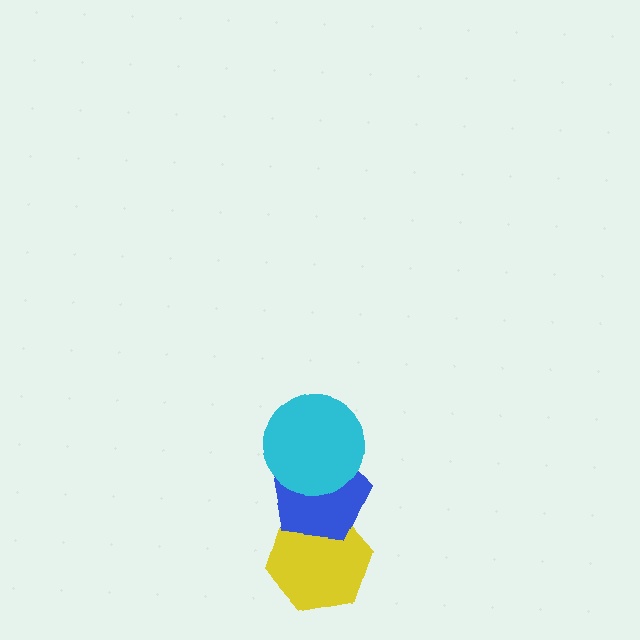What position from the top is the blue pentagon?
The blue pentagon is 2nd from the top.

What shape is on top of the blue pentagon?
The cyan circle is on top of the blue pentagon.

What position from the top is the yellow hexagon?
The yellow hexagon is 3rd from the top.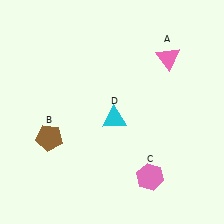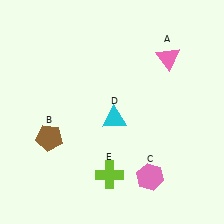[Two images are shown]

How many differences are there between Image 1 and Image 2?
There is 1 difference between the two images.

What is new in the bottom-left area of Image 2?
A lime cross (E) was added in the bottom-left area of Image 2.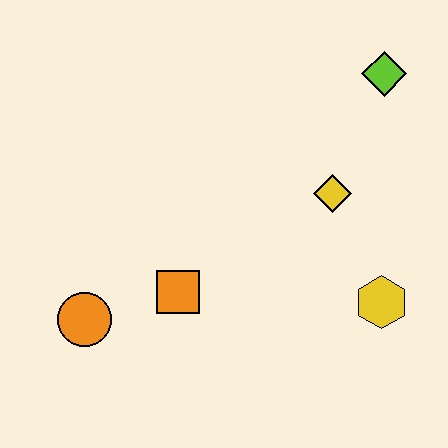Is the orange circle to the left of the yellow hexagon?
Yes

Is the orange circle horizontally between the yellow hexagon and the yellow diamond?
No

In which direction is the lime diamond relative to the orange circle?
The lime diamond is to the right of the orange circle.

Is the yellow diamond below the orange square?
No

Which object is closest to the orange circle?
The orange square is closest to the orange circle.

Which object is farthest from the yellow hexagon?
The orange circle is farthest from the yellow hexagon.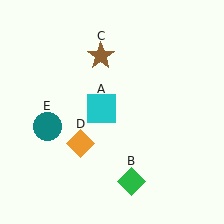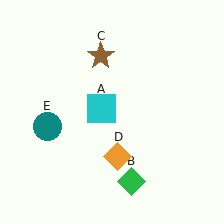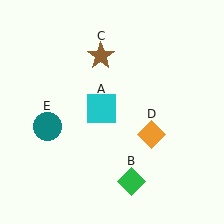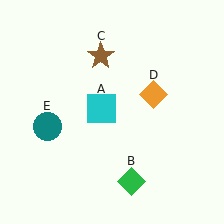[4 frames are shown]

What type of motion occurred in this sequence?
The orange diamond (object D) rotated counterclockwise around the center of the scene.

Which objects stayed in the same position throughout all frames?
Cyan square (object A) and green diamond (object B) and brown star (object C) and teal circle (object E) remained stationary.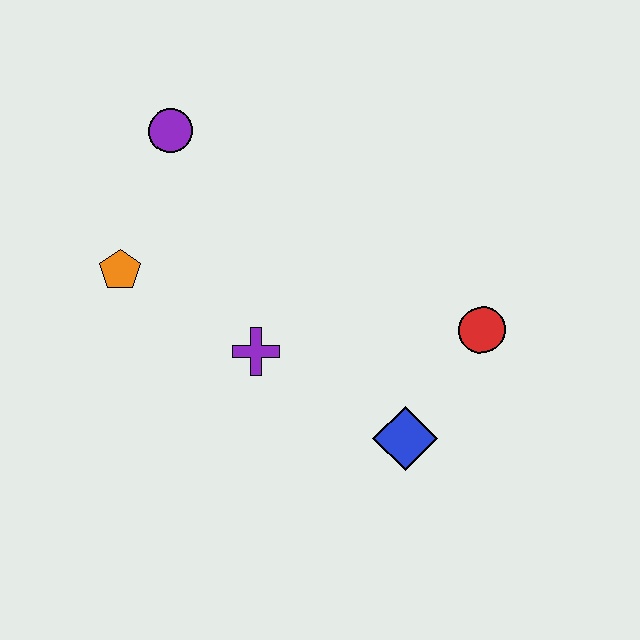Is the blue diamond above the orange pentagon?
No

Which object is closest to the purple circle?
The orange pentagon is closest to the purple circle.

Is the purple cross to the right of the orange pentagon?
Yes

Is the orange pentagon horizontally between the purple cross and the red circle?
No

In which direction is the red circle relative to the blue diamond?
The red circle is above the blue diamond.